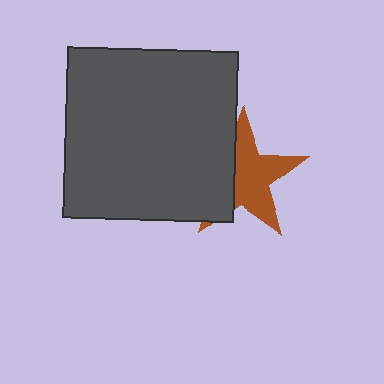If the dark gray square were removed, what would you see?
You would see the complete brown star.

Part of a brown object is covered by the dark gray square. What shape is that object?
It is a star.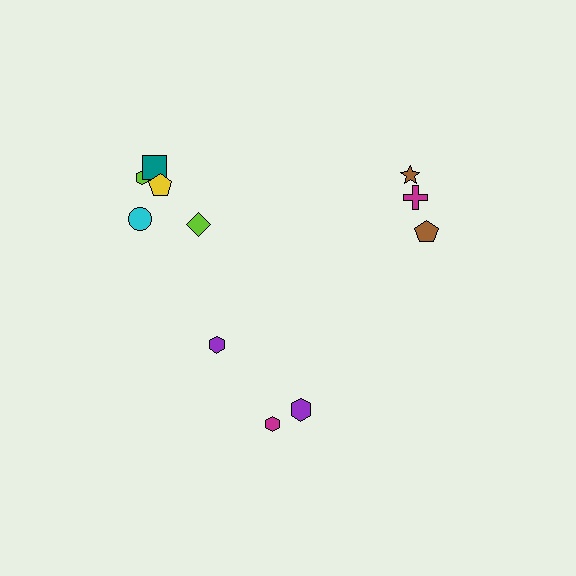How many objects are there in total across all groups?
There are 11 objects.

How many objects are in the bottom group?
There are 3 objects.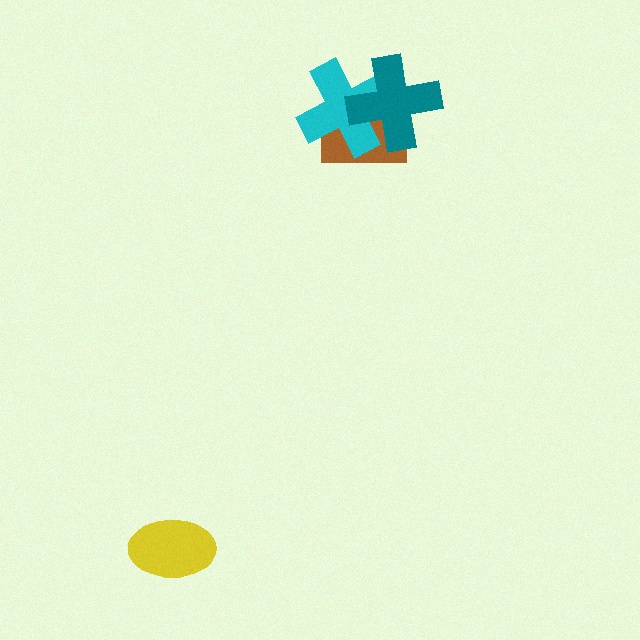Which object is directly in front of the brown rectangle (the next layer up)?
The cyan cross is directly in front of the brown rectangle.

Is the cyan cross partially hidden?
Yes, it is partially covered by another shape.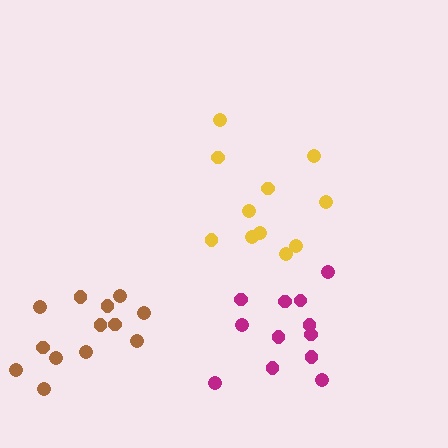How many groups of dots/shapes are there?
There are 3 groups.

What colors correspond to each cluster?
The clusters are colored: yellow, magenta, brown.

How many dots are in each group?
Group 1: 11 dots, Group 2: 12 dots, Group 3: 13 dots (36 total).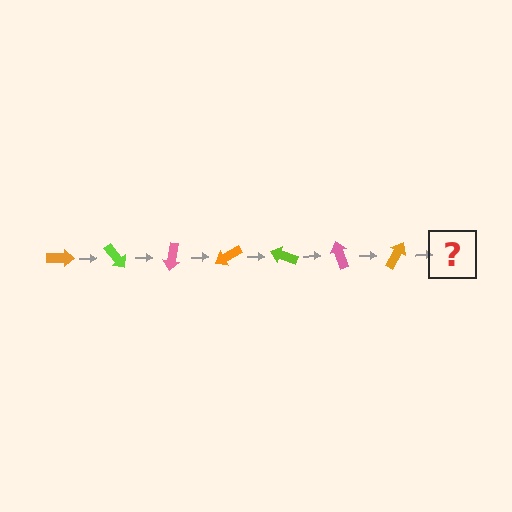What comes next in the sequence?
The next element should be a lime arrow, rotated 350 degrees from the start.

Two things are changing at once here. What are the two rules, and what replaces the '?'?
The two rules are that it rotates 50 degrees each step and the color cycles through orange, lime, and pink. The '?' should be a lime arrow, rotated 350 degrees from the start.